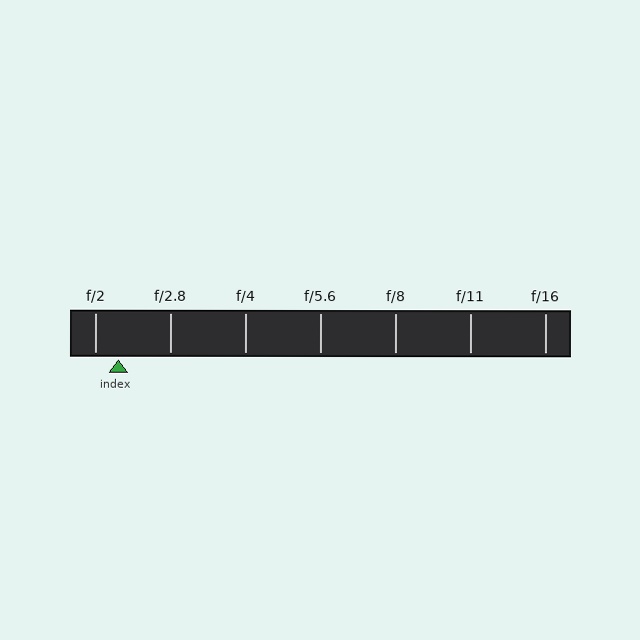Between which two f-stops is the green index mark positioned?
The index mark is between f/2 and f/2.8.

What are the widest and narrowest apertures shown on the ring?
The widest aperture shown is f/2 and the narrowest is f/16.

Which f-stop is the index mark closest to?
The index mark is closest to f/2.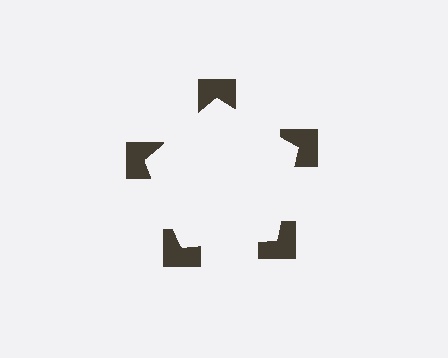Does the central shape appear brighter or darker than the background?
It typically appears slightly brighter than the background, even though no actual brightness change is drawn.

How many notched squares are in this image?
There are 5 — one at each vertex of the illusory pentagon.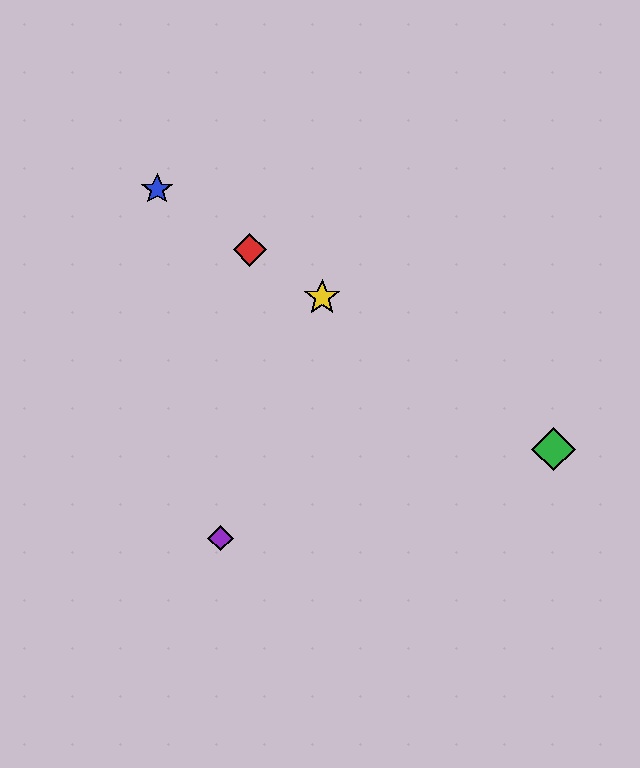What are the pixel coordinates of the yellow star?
The yellow star is at (322, 297).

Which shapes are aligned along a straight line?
The red diamond, the blue star, the green diamond, the yellow star are aligned along a straight line.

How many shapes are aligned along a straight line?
4 shapes (the red diamond, the blue star, the green diamond, the yellow star) are aligned along a straight line.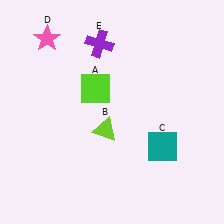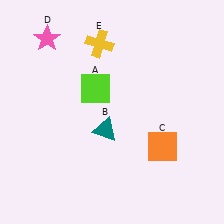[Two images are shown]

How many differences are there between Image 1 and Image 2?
There are 3 differences between the two images.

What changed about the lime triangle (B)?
In Image 1, B is lime. In Image 2, it changed to teal.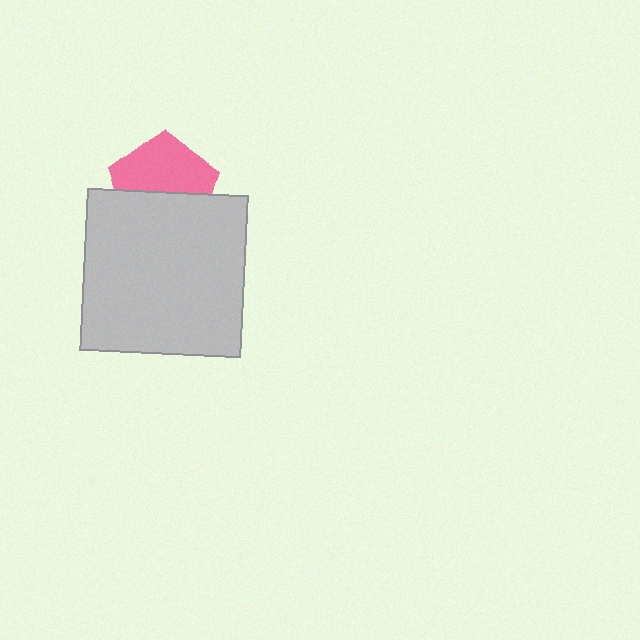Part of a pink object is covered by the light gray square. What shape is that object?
It is a pentagon.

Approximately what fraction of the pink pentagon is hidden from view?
Roughly 45% of the pink pentagon is hidden behind the light gray square.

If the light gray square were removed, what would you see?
You would see the complete pink pentagon.